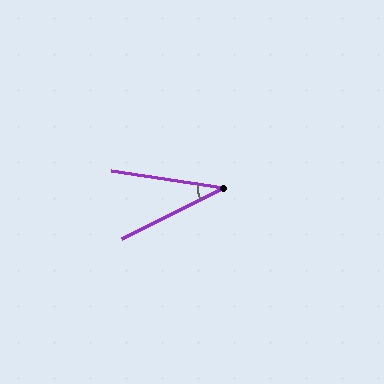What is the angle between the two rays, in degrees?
Approximately 35 degrees.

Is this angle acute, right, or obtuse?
It is acute.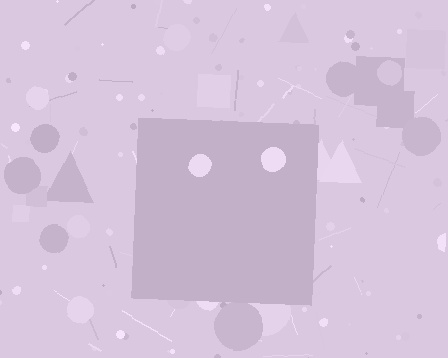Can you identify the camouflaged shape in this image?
The camouflaged shape is a square.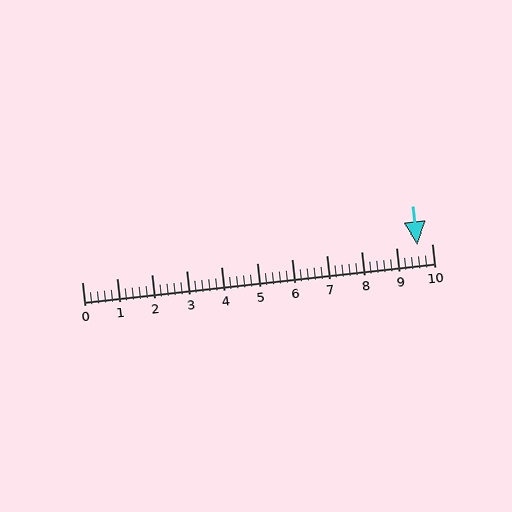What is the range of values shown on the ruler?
The ruler shows values from 0 to 10.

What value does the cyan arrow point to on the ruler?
The cyan arrow points to approximately 9.6.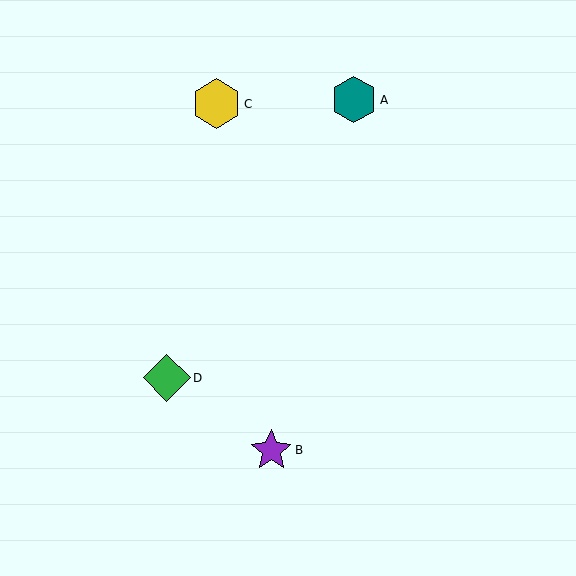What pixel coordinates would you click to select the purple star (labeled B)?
Click at (271, 450) to select the purple star B.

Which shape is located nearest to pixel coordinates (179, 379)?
The green diamond (labeled D) at (167, 378) is nearest to that location.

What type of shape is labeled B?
Shape B is a purple star.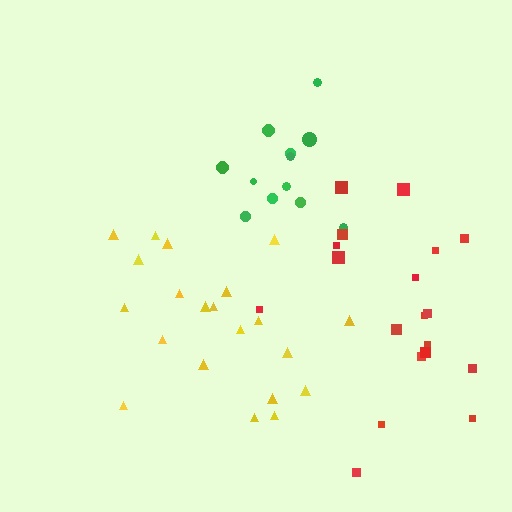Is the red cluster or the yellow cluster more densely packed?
Yellow.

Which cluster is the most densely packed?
Green.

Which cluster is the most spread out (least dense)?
Red.